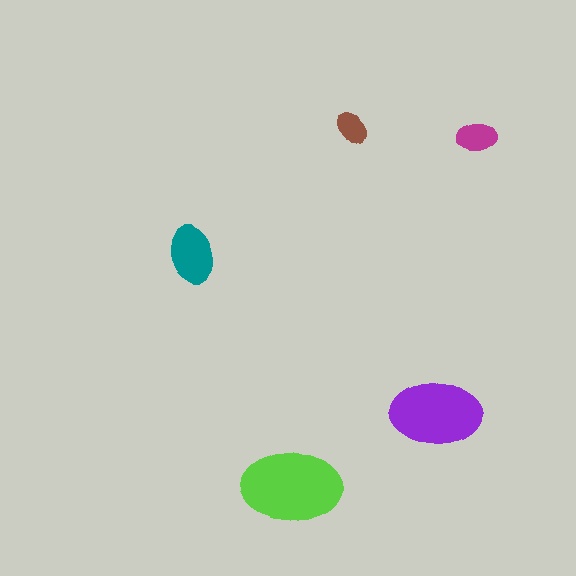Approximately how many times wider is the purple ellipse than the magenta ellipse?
About 2.5 times wider.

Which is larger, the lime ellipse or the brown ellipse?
The lime one.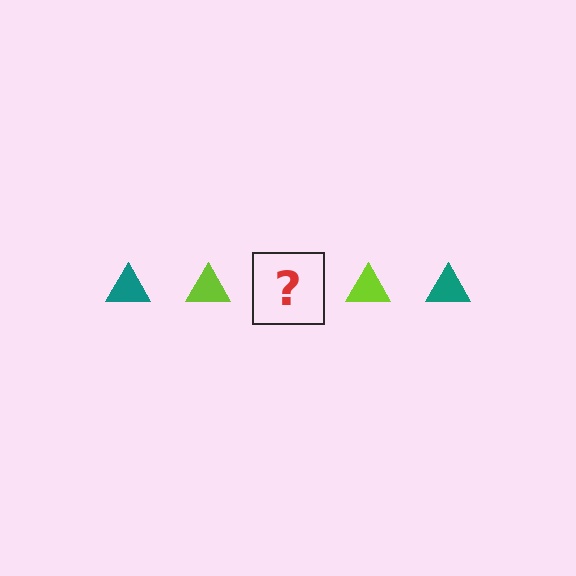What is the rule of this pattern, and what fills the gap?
The rule is that the pattern cycles through teal, lime triangles. The gap should be filled with a teal triangle.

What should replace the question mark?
The question mark should be replaced with a teal triangle.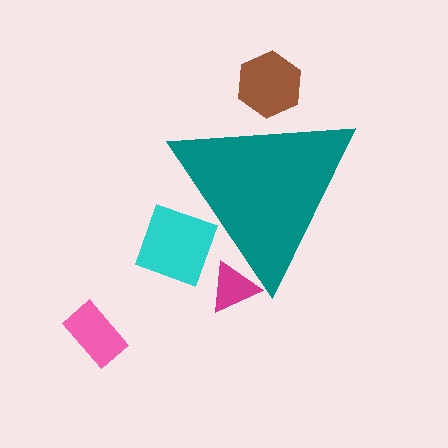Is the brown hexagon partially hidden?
Yes, the brown hexagon is partially hidden behind the teal triangle.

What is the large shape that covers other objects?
A teal triangle.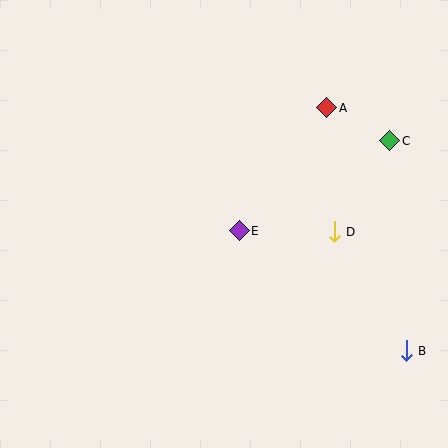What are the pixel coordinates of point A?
Point A is at (327, 108).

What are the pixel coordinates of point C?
Point C is at (390, 141).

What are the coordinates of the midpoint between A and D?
The midpoint between A and D is at (330, 170).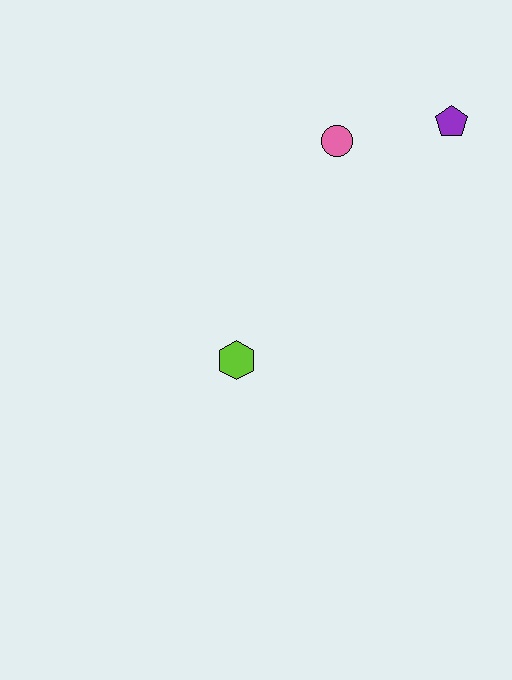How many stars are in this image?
There are no stars.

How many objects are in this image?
There are 3 objects.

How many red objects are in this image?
There are no red objects.